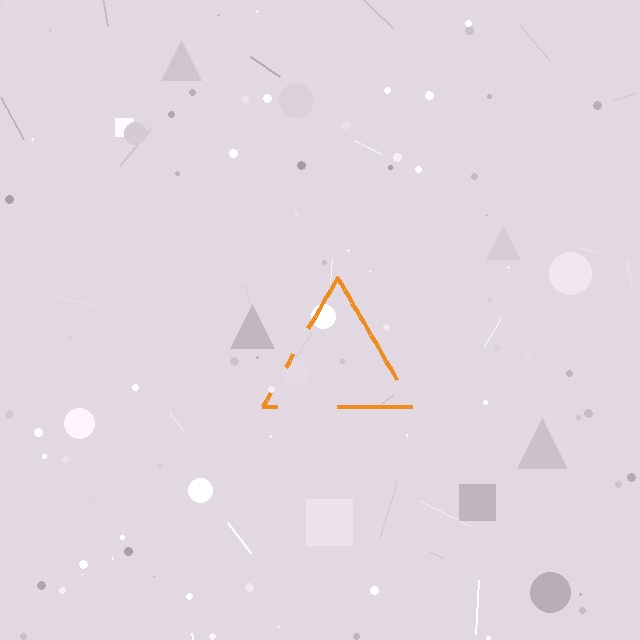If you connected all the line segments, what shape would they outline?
They would outline a triangle.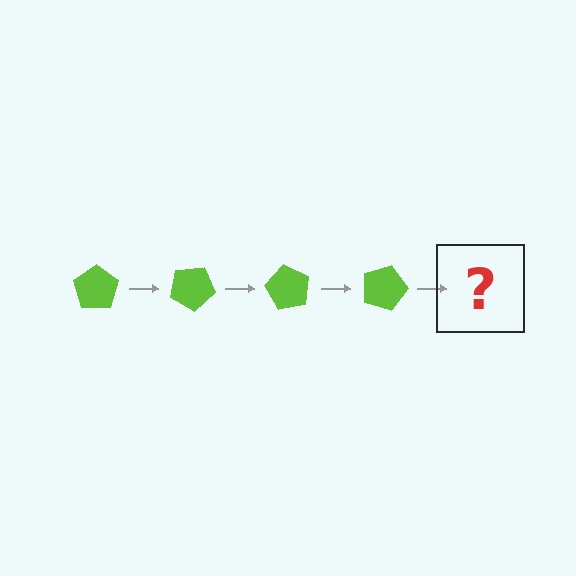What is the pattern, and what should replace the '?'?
The pattern is that the pentagon rotates 30 degrees each step. The '?' should be a lime pentagon rotated 120 degrees.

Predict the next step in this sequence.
The next step is a lime pentagon rotated 120 degrees.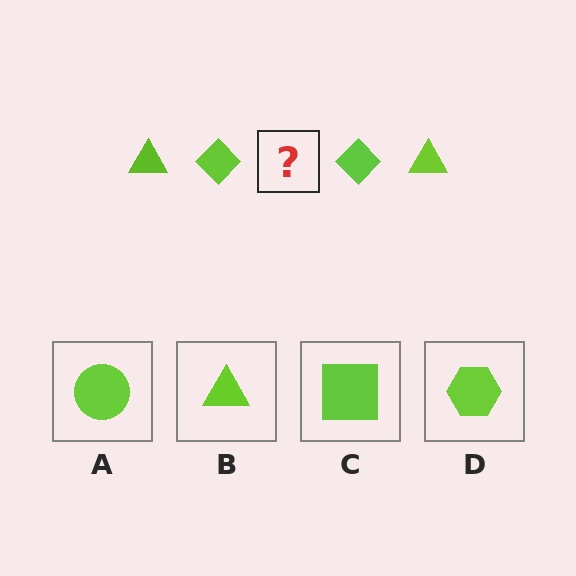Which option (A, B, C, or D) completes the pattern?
B.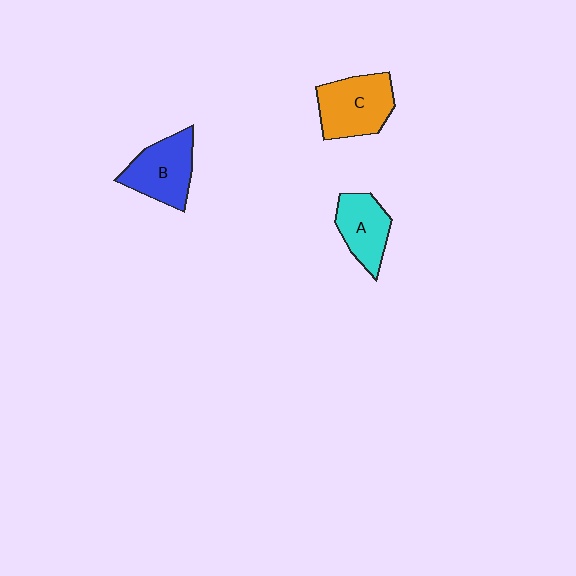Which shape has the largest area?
Shape C (orange).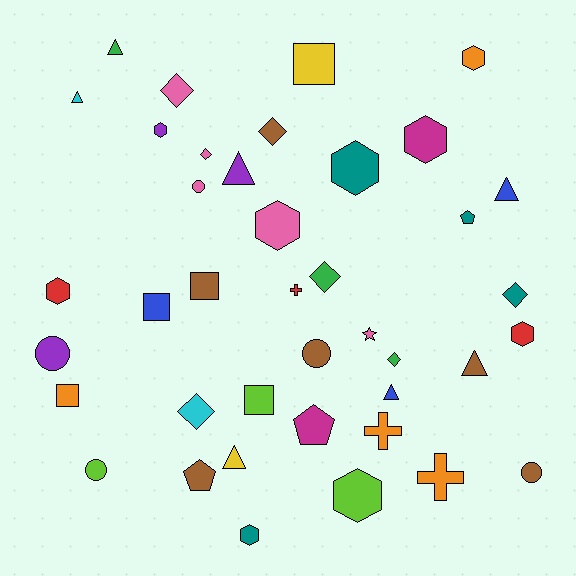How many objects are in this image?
There are 40 objects.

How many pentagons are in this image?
There are 3 pentagons.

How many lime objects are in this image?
There are 3 lime objects.